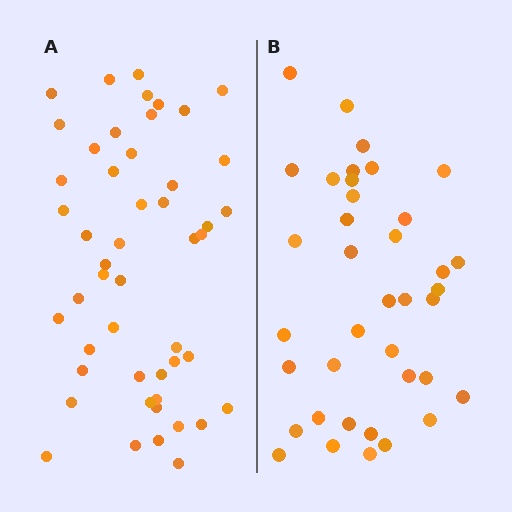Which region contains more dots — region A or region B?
Region A (the left region) has more dots.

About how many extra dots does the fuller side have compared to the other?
Region A has roughly 12 or so more dots than region B.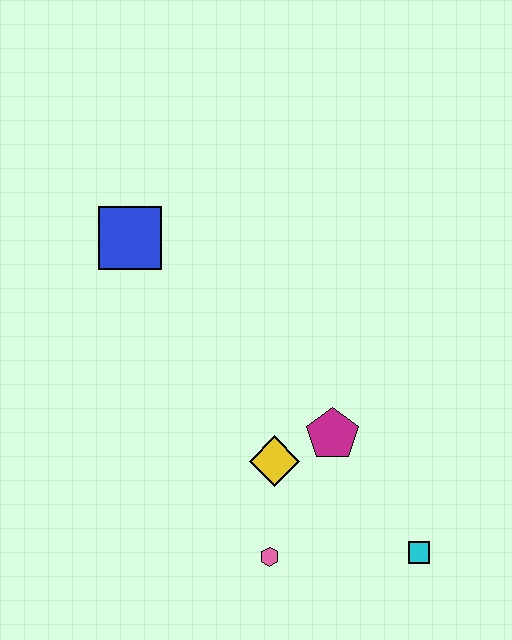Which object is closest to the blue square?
The yellow diamond is closest to the blue square.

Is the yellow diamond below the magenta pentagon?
Yes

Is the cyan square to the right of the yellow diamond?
Yes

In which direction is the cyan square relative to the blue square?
The cyan square is below the blue square.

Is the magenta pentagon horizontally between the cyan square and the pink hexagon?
Yes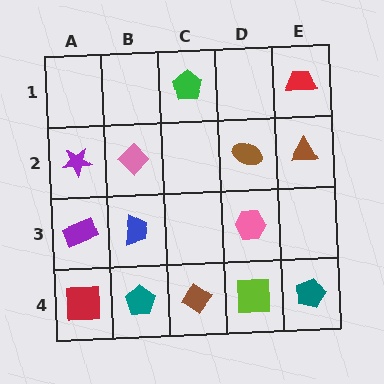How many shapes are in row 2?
4 shapes.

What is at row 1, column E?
A red trapezoid.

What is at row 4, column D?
A lime square.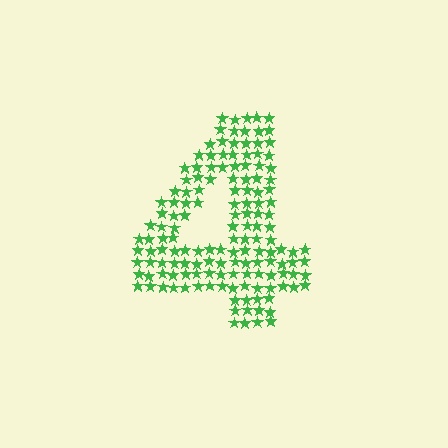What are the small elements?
The small elements are stars.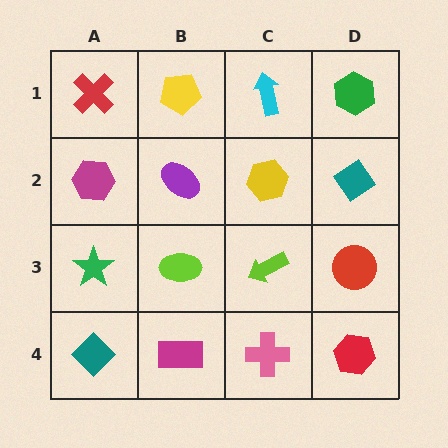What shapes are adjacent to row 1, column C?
A yellow hexagon (row 2, column C), a yellow pentagon (row 1, column B), a green hexagon (row 1, column D).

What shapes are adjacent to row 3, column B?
A purple ellipse (row 2, column B), a magenta rectangle (row 4, column B), a green star (row 3, column A), a lime arrow (row 3, column C).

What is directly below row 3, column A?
A teal diamond.